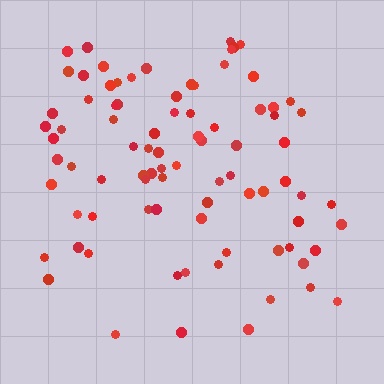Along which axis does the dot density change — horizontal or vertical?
Vertical.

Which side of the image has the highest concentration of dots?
The top.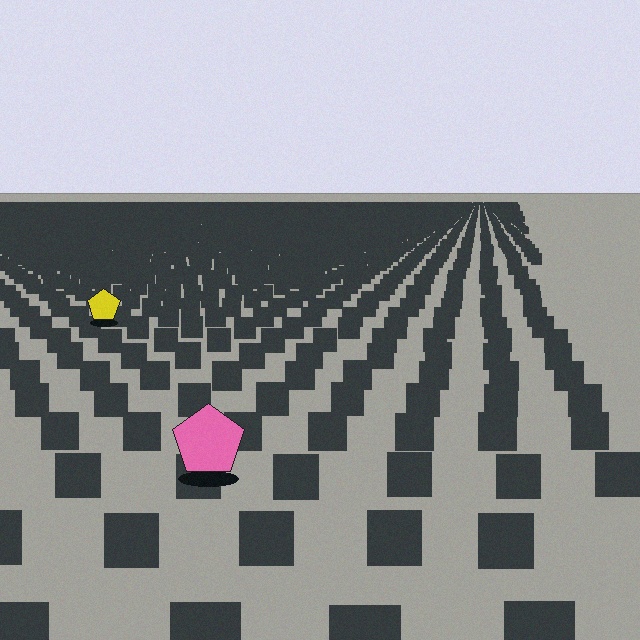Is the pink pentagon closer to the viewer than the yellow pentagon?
Yes. The pink pentagon is closer — you can tell from the texture gradient: the ground texture is coarser near it.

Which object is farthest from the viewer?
The yellow pentagon is farthest from the viewer. It appears smaller and the ground texture around it is denser.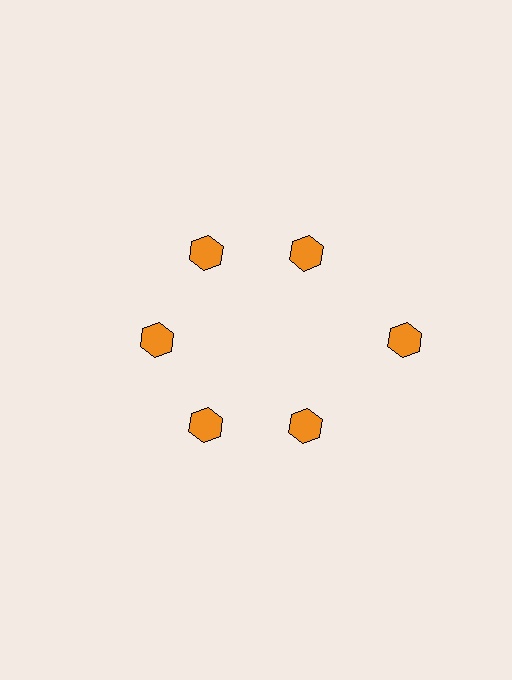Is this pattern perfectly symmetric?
No. The 6 orange hexagons are arranged in a ring, but one element near the 3 o'clock position is pushed outward from the center, breaking the 6-fold rotational symmetry.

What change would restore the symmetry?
The symmetry would be restored by moving it inward, back onto the ring so that all 6 hexagons sit at equal angles and equal distance from the center.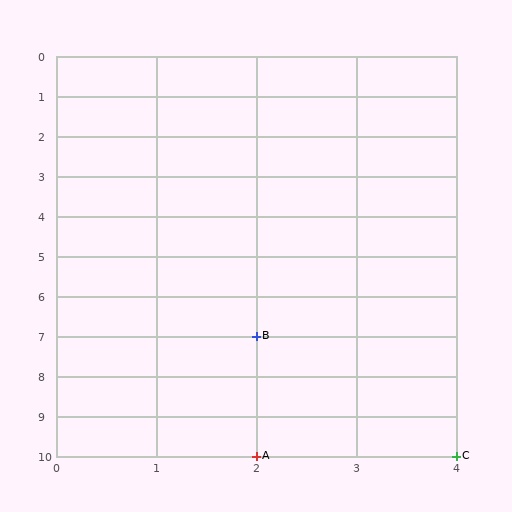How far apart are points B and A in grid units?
Points B and A are 3 rows apart.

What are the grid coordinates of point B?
Point B is at grid coordinates (2, 7).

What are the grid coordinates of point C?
Point C is at grid coordinates (4, 10).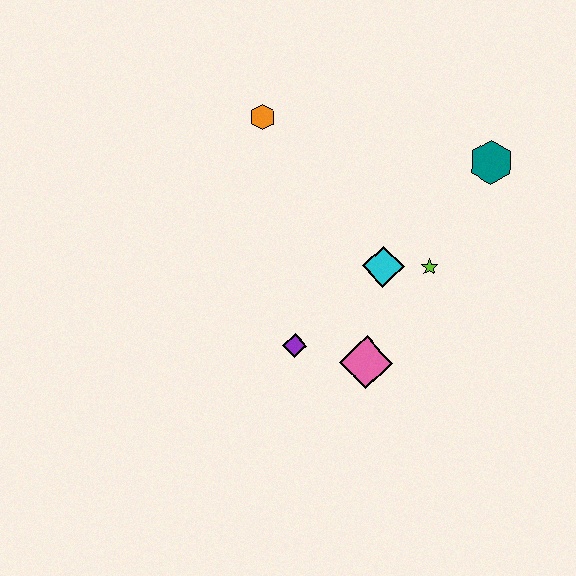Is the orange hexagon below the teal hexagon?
No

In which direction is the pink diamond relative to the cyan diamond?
The pink diamond is below the cyan diamond.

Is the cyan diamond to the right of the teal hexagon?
No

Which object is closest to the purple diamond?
The pink diamond is closest to the purple diamond.